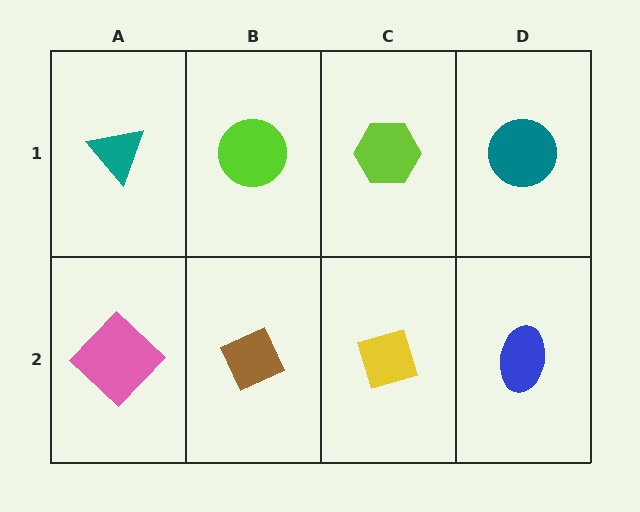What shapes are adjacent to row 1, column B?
A brown diamond (row 2, column B), a teal triangle (row 1, column A), a lime hexagon (row 1, column C).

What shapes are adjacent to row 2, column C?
A lime hexagon (row 1, column C), a brown diamond (row 2, column B), a blue ellipse (row 2, column D).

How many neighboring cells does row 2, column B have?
3.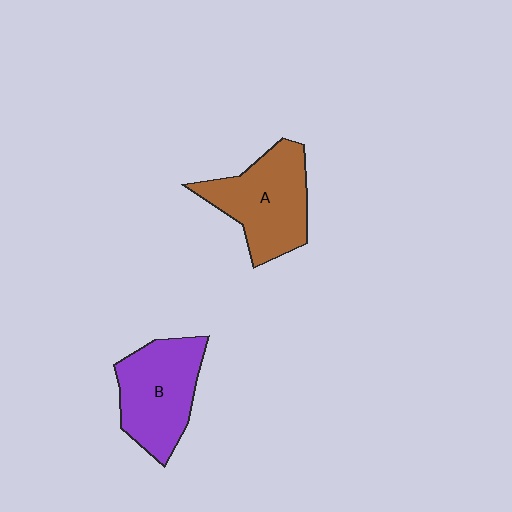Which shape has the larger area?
Shape A (brown).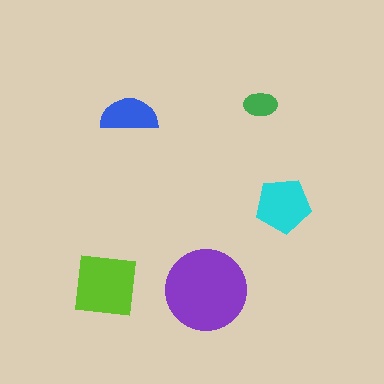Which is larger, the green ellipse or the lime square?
The lime square.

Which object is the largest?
The purple circle.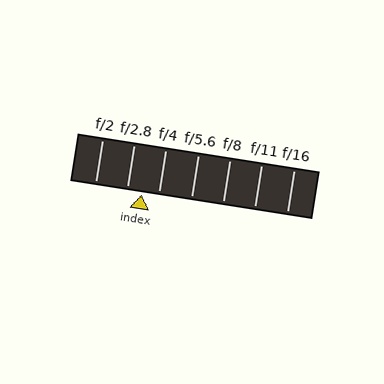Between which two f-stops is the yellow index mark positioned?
The index mark is between f/2.8 and f/4.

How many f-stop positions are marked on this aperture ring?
There are 7 f-stop positions marked.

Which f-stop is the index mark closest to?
The index mark is closest to f/2.8.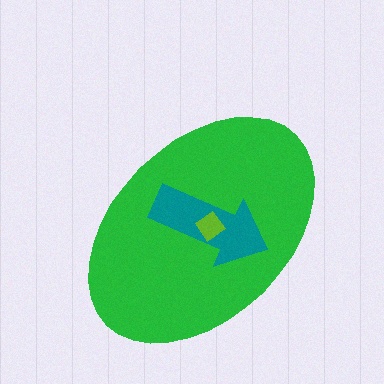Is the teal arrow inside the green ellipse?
Yes.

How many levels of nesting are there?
3.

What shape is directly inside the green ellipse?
The teal arrow.